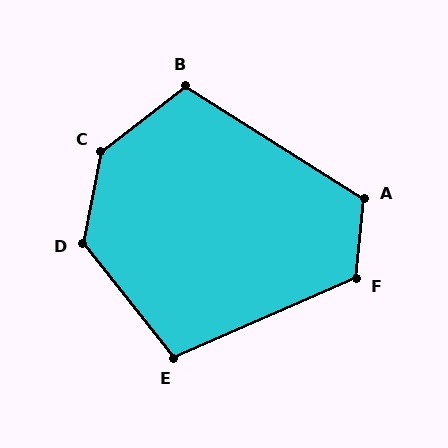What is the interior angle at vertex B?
Approximately 110 degrees (obtuse).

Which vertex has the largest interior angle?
C, at approximately 139 degrees.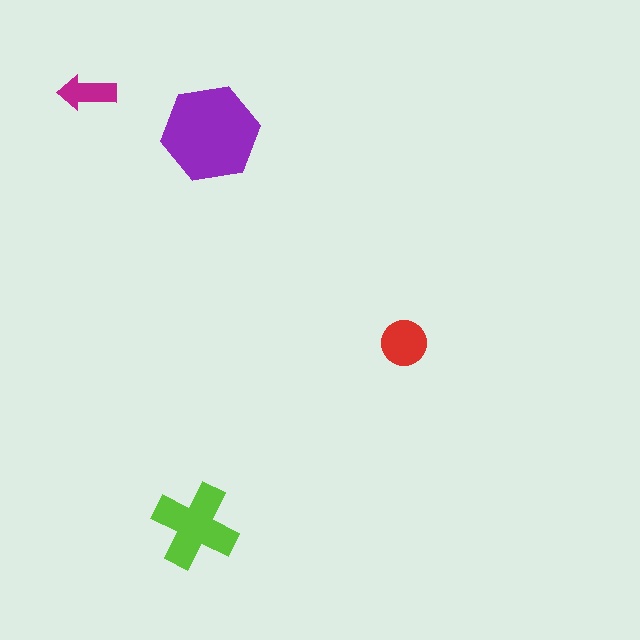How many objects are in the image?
There are 4 objects in the image.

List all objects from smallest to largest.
The magenta arrow, the red circle, the lime cross, the purple hexagon.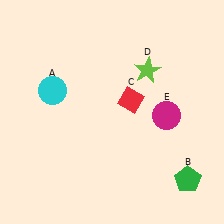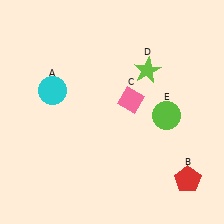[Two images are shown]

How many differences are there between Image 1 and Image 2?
There are 3 differences between the two images.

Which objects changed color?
B changed from green to red. C changed from red to pink. E changed from magenta to lime.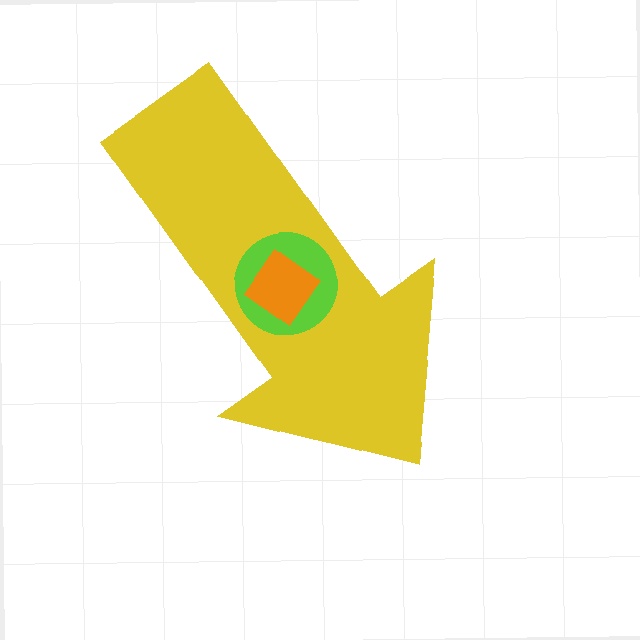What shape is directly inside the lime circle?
The orange diamond.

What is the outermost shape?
The yellow arrow.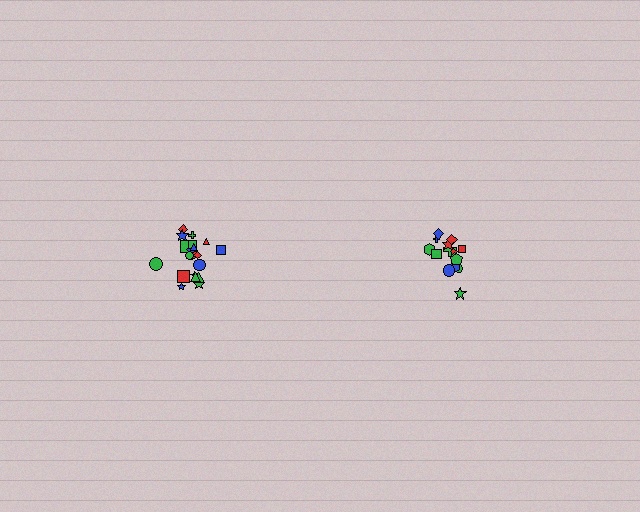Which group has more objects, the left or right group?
The left group.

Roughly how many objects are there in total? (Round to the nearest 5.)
Roughly 35 objects in total.